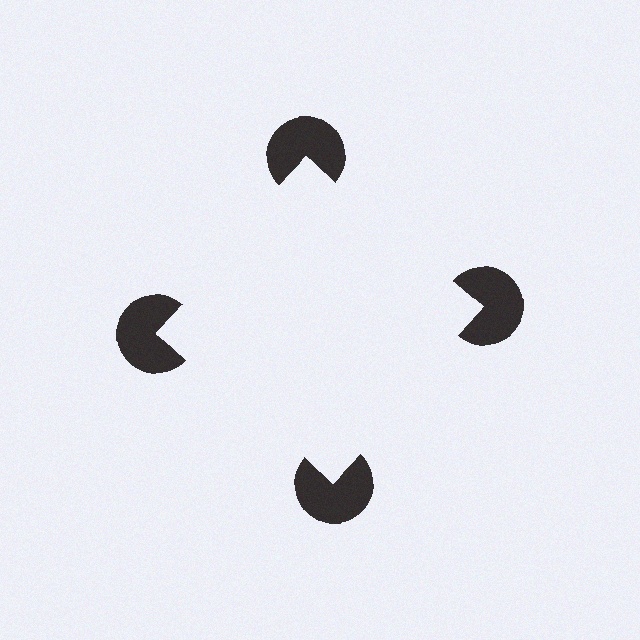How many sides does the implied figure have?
4 sides.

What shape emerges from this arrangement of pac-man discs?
An illusory square — its edges are inferred from the aligned wedge cuts in the pac-man discs, not physically drawn.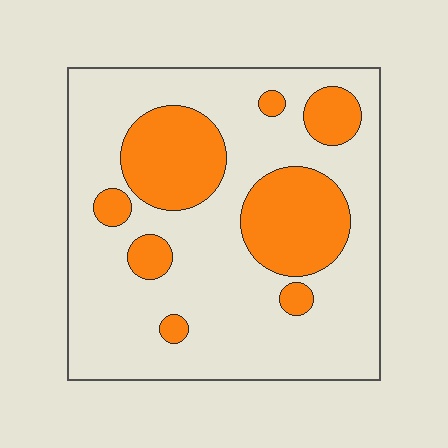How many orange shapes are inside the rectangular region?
8.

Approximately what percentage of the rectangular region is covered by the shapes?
Approximately 25%.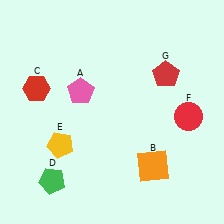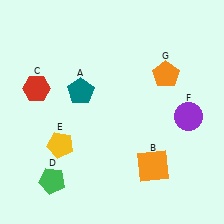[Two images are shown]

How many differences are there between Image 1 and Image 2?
There are 3 differences between the two images.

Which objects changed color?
A changed from pink to teal. F changed from red to purple. G changed from red to orange.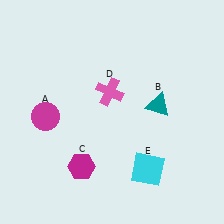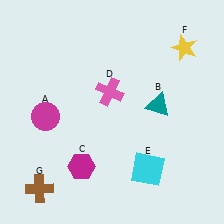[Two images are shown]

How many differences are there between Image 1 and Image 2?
There are 2 differences between the two images.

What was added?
A yellow star (F), a brown cross (G) were added in Image 2.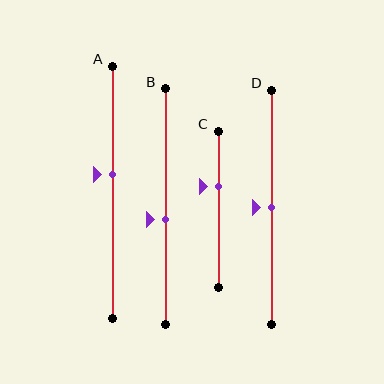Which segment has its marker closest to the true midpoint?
Segment D has its marker closest to the true midpoint.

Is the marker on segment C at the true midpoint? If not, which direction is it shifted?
No, the marker on segment C is shifted upward by about 14% of the segment length.